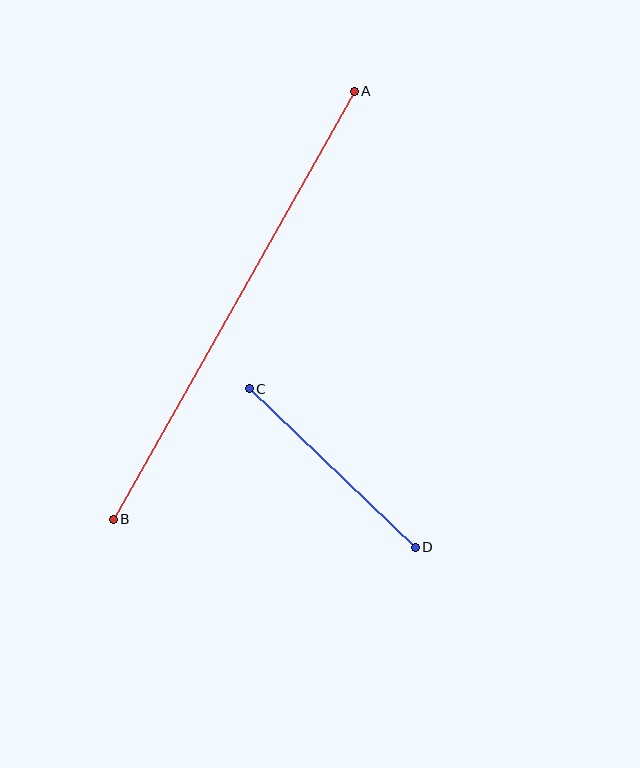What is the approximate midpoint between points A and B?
The midpoint is at approximately (234, 305) pixels.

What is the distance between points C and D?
The distance is approximately 229 pixels.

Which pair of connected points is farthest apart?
Points A and B are farthest apart.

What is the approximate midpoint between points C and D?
The midpoint is at approximately (332, 468) pixels.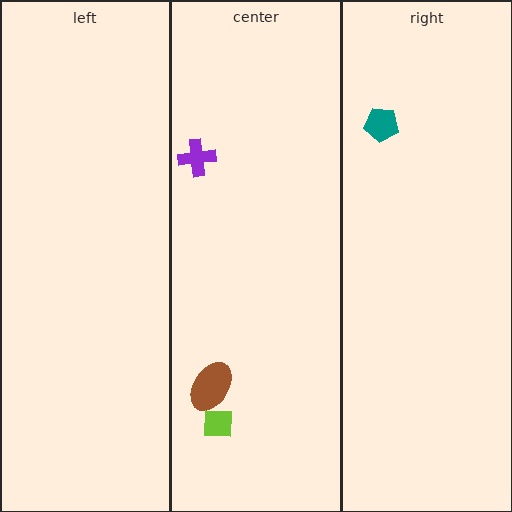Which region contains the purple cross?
The center region.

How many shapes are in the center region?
3.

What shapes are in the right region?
The teal pentagon.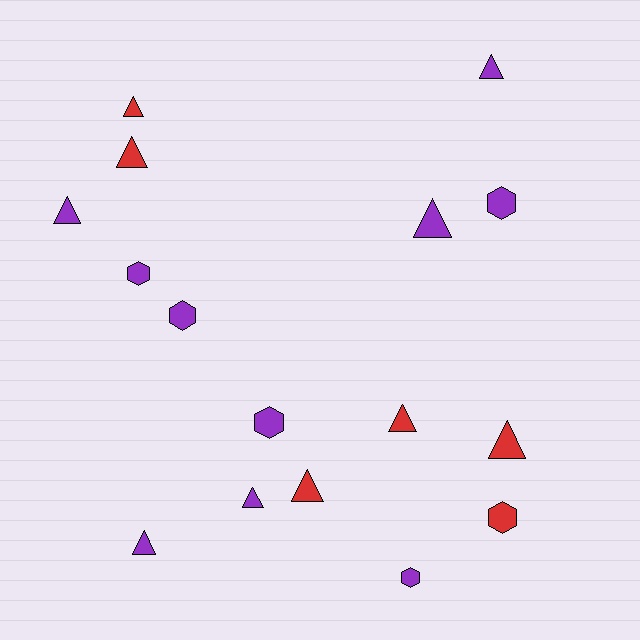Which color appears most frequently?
Purple, with 10 objects.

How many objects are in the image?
There are 16 objects.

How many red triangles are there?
There are 5 red triangles.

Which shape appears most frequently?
Triangle, with 10 objects.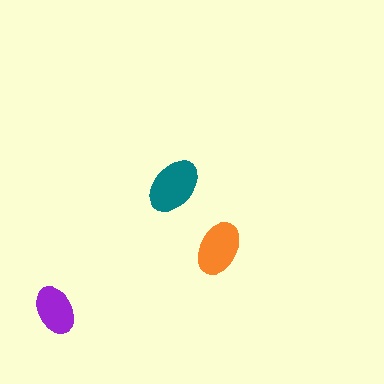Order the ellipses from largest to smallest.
the teal one, the orange one, the purple one.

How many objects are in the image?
There are 3 objects in the image.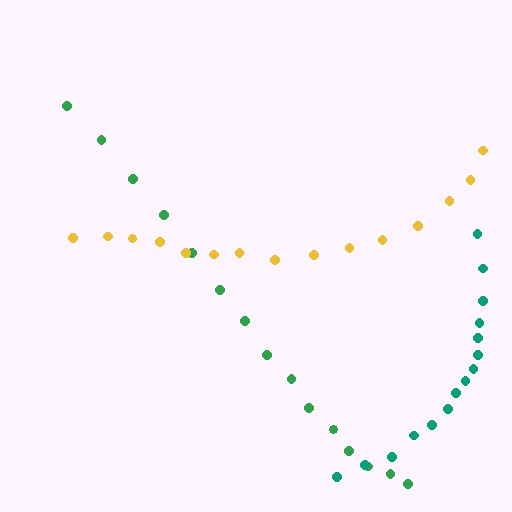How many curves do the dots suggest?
There are 3 distinct paths.